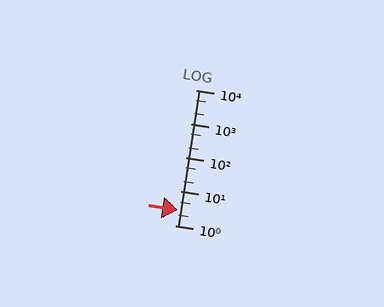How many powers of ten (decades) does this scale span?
The scale spans 4 decades, from 1 to 10000.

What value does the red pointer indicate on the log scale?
The pointer indicates approximately 2.8.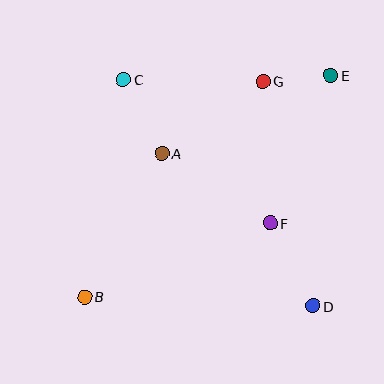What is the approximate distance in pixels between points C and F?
The distance between C and F is approximately 205 pixels.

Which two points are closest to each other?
Points E and G are closest to each other.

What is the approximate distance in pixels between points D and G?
The distance between D and G is approximately 231 pixels.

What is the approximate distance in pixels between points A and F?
The distance between A and F is approximately 129 pixels.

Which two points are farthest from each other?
Points B and E are farthest from each other.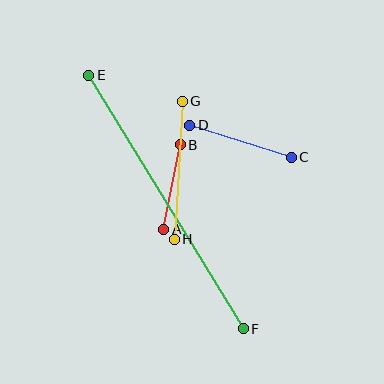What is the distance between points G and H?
The distance is approximately 138 pixels.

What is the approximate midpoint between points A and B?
The midpoint is at approximately (172, 187) pixels.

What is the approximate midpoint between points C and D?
The midpoint is at approximately (241, 141) pixels.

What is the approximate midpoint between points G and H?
The midpoint is at approximately (178, 170) pixels.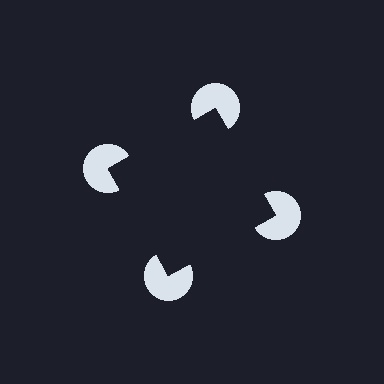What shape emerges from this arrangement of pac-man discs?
An illusory square — its edges are inferred from the aligned wedge cuts in the pac-man discs, not physically drawn.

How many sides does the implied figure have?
4 sides.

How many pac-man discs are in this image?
There are 4 — one at each vertex of the illusory square.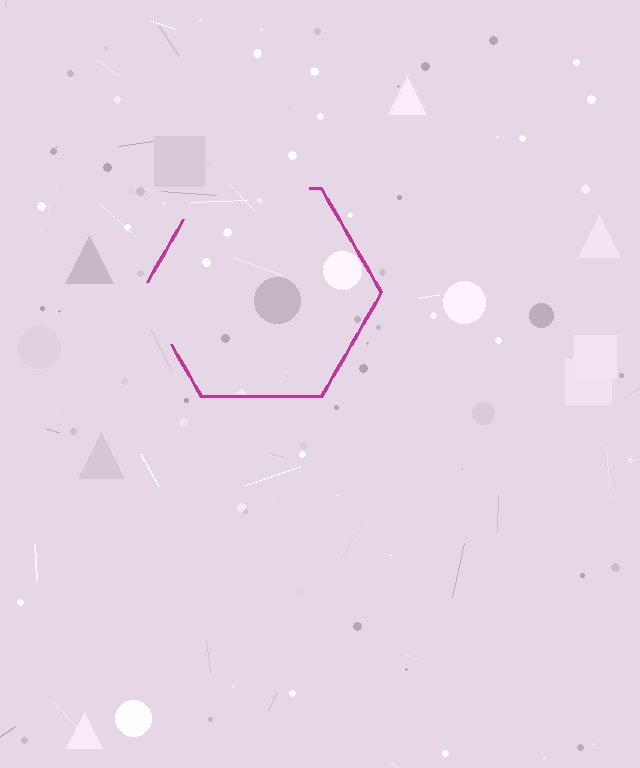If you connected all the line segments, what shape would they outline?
They would outline a hexagon.